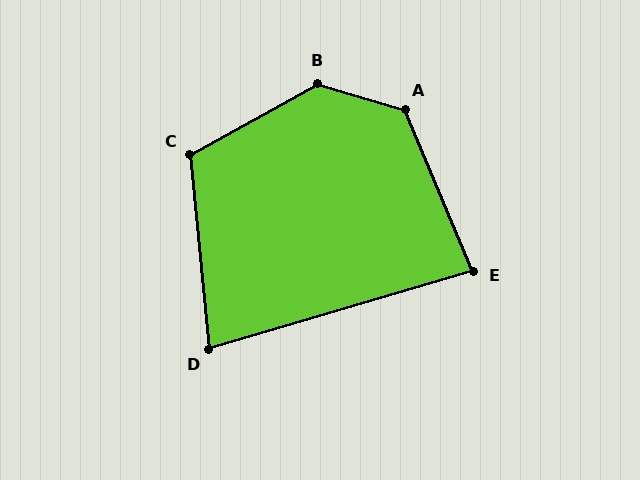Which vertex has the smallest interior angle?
D, at approximately 79 degrees.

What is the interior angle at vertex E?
Approximately 84 degrees (acute).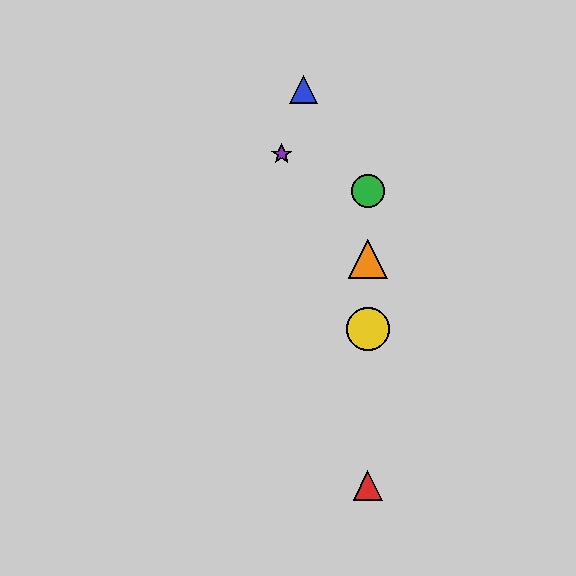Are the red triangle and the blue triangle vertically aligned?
No, the red triangle is at x≈368 and the blue triangle is at x≈304.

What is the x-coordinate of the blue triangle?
The blue triangle is at x≈304.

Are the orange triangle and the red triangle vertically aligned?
Yes, both are at x≈368.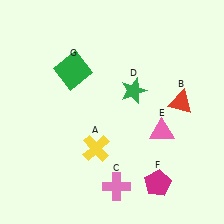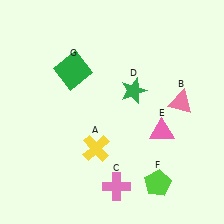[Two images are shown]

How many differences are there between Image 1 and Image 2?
There are 2 differences between the two images.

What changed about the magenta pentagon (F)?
In Image 1, F is magenta. In Image 2, it changed to lime.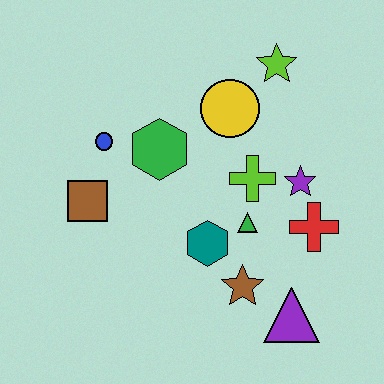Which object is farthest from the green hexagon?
The purple triangle is farthest from the green hexagon.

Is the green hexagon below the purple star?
No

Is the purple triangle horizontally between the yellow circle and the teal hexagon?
No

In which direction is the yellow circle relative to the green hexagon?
The yellow circle is to the right of the green hexagon.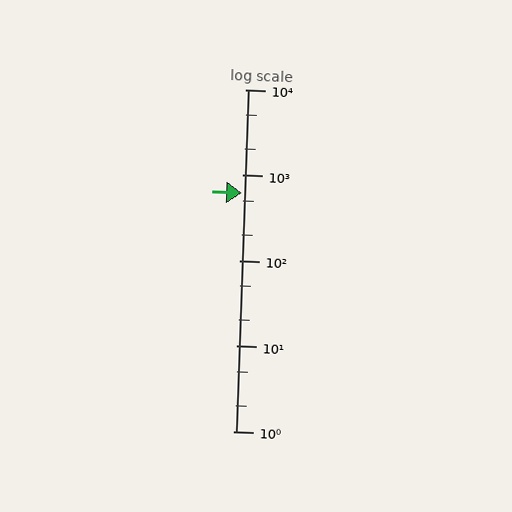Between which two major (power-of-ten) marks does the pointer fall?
The pointer is between 100 and 1000.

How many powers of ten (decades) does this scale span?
The scale spans 4 decades, from 1 to 10000.